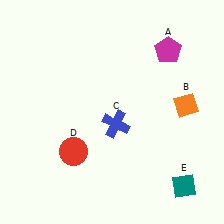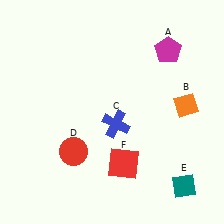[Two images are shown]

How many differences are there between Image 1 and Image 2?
There is 1 difference between the two images.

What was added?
A red square (F) was added in Image 2.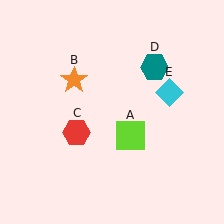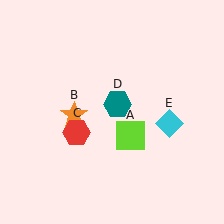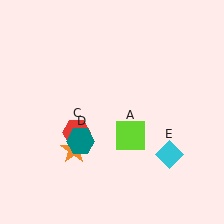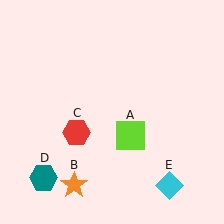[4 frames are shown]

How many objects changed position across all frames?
3 objects changed position: orange star (object B), teal hexagon (object D), cyan diamond (object E).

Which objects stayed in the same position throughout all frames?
Lime square (object A) and red hexagon (object C) remained stationary.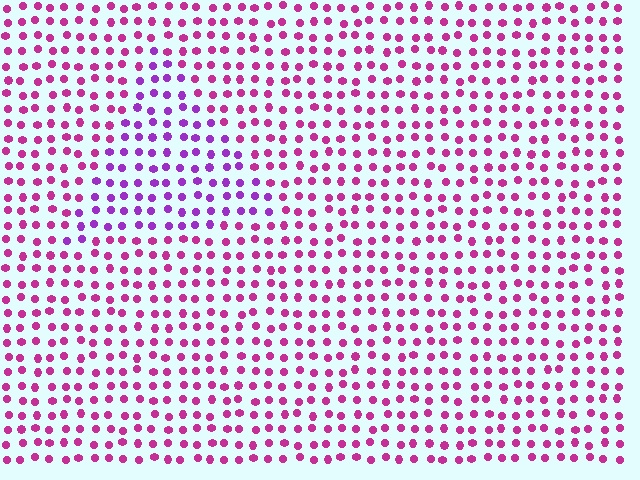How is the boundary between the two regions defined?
The boundary is defined purely by a slight shift in hue (about 35 degrees). Spacing, size, and orientation are identical on both sides.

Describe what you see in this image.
The image is filled with small magenta elements in a uniform arrangement. A triangle-shaped region is visible where the elements are tinted to a slightly different hue, forming a subtle color boundary.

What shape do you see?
I see a triangle.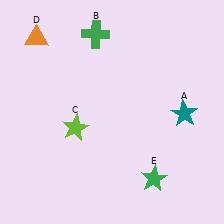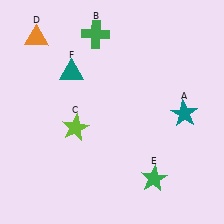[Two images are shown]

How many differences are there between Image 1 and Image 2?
There is 1 difference between the two images.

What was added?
A teal triangle (F) was added in Image 2.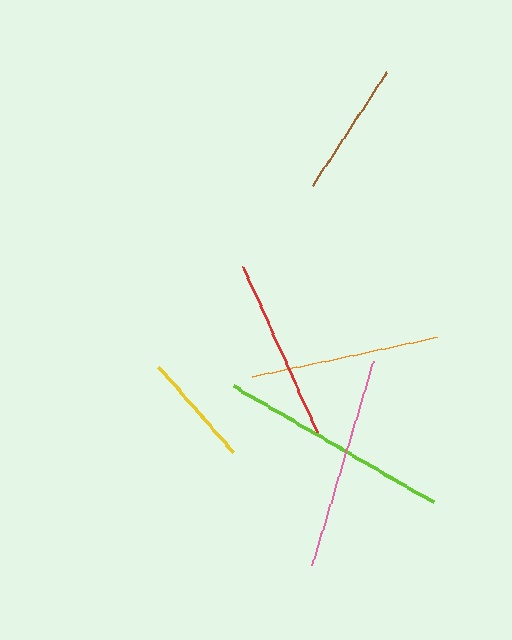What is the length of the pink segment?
The pink segment is approximately 213 pixels long.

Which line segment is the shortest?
The yellow line is the shortest at approximately 114 pixels.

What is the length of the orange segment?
The orange segment is approximately 190 pixels long.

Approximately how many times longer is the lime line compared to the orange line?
The lime line is approximately 1.2 times the length of the orange line.